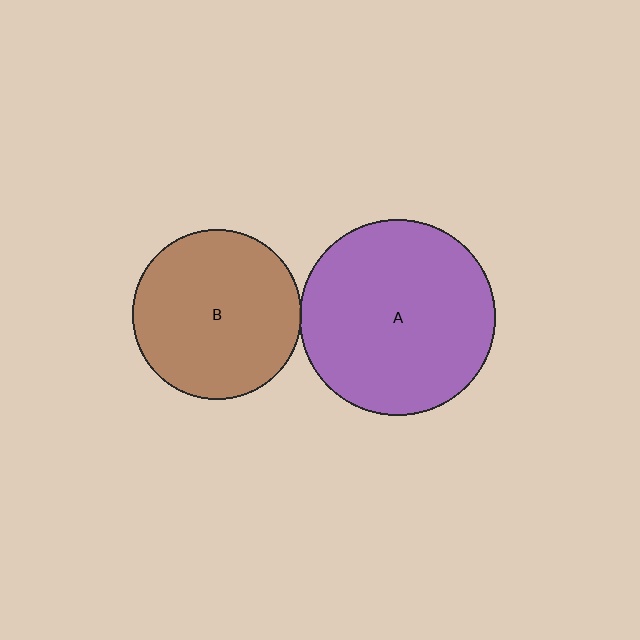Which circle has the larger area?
Circle A (purple).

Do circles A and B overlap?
Yes.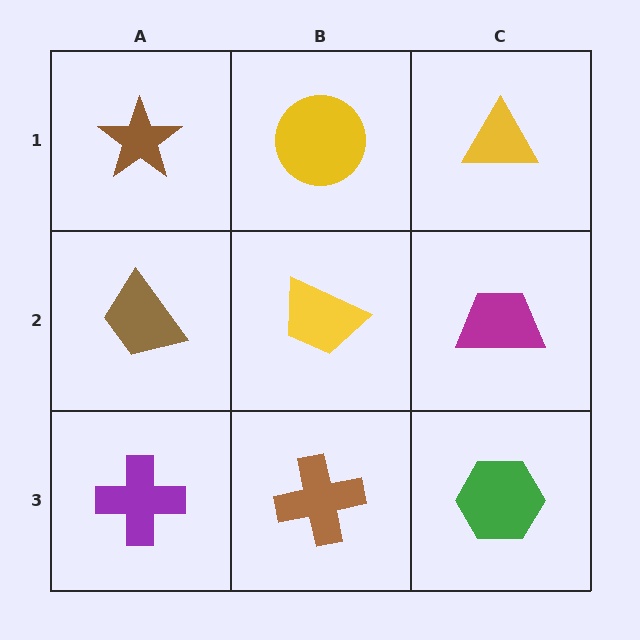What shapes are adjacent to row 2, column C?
A yellow triangle (row 1, column C), a green hexagon (row 3, column C), a yellow trapezoid (row 2, column B).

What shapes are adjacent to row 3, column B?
A yellow trapezoid (row 2, column B), a purple cross (row 3, column A), a green hexagon (row 3, column C).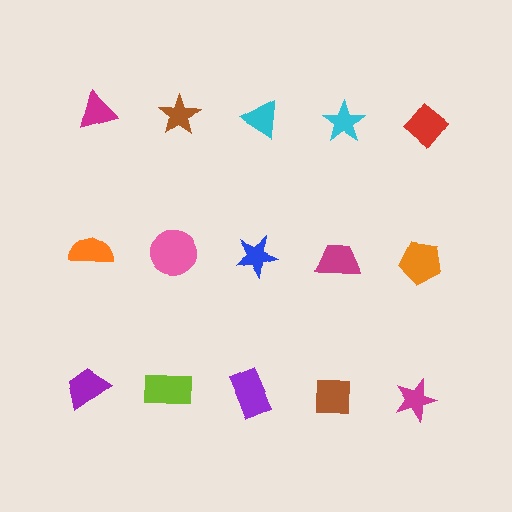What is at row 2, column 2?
A pink circle.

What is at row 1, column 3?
A cyan triangle.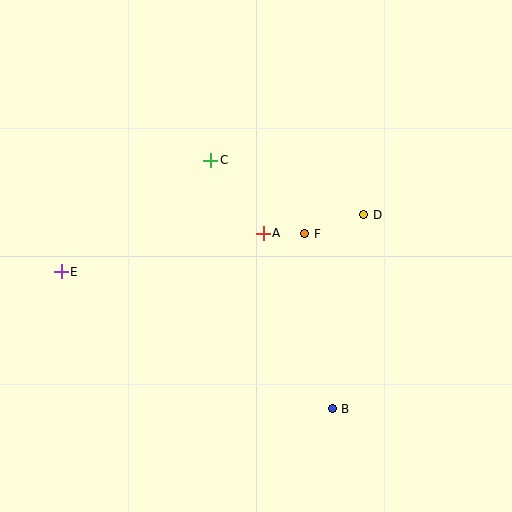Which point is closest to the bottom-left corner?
Point E is closest to the bottom-left corner.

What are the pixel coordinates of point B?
Point B is at (332, 409).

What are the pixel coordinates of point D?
Point D is at (364, 215).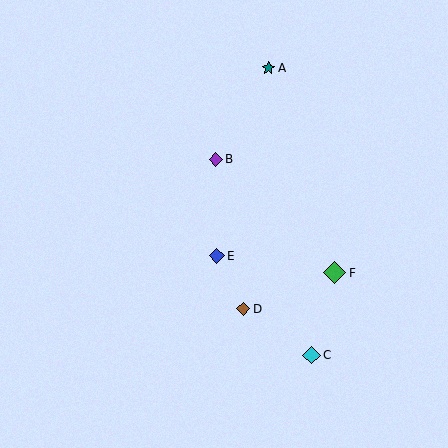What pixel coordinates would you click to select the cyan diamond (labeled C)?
Click at (311, 355) to select the cyan diamond C.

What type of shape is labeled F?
Shape F is a green diamond.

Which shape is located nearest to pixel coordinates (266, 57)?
The teal star (labeled A) at (268, 68) is nearest to that location.